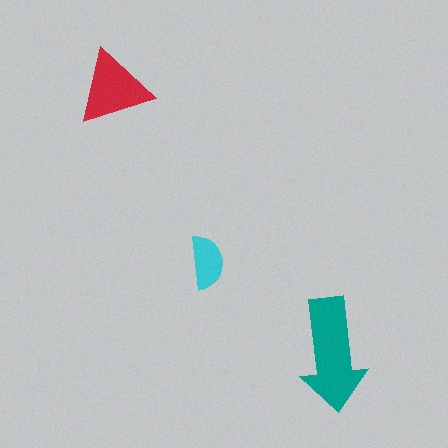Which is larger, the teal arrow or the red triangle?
The teal arrow.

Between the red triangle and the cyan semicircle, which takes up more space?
The red triangle.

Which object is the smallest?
The cyan semicircle.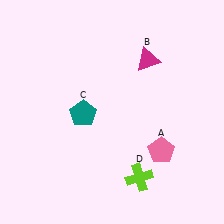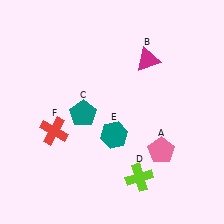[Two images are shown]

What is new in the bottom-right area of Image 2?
A teal hexagon (E) was added in the bottom-right area of Image 2.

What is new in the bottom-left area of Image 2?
A red cross (F) was added in the bottom-left area of Image 2.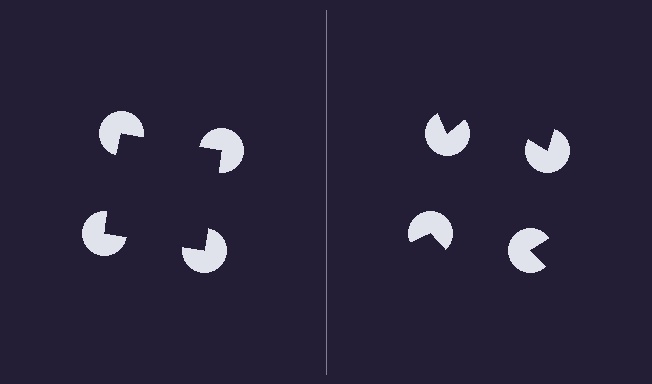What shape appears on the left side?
An illusory square.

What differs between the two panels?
The pac-man discs are positioned identically on both sides; only the wedge orientations differ. On the left they align to a square; on the right they are misaligned.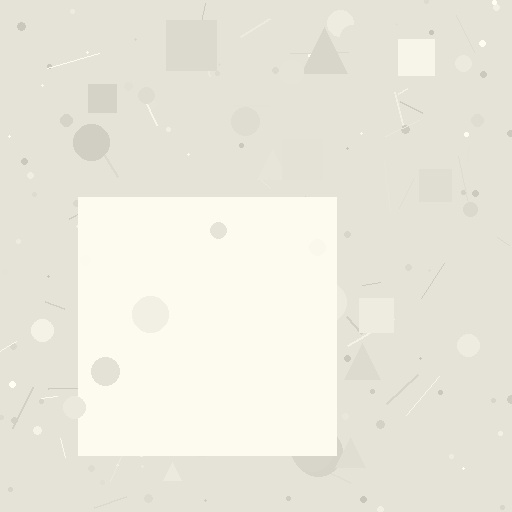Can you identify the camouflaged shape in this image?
The camouflaged shape is a square.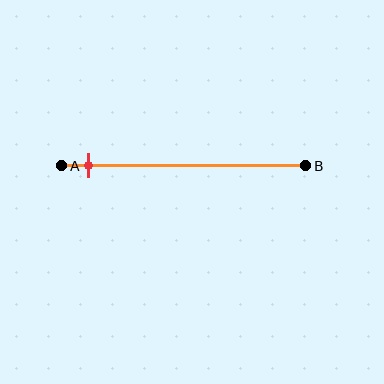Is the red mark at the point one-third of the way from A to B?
No, the mark is at about 10% from A, not at the 33% one-third point.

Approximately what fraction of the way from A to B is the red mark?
The red mark is approximately 10% of the way from A to B.